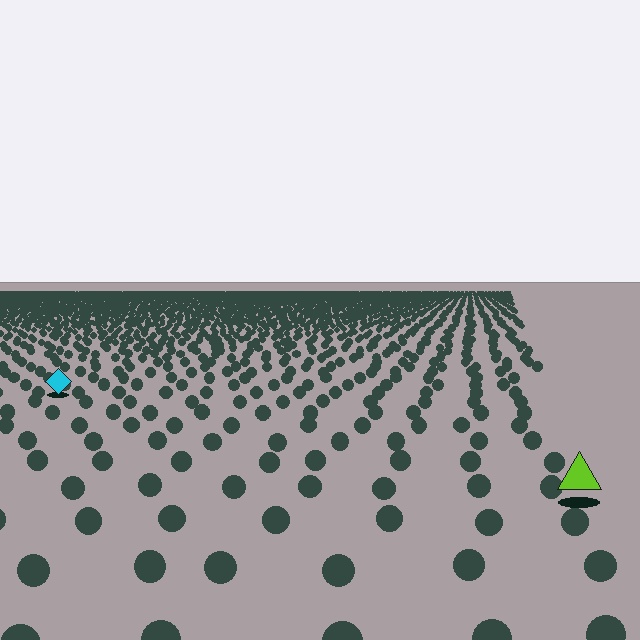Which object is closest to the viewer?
The lime triangle is closest. The texture marks near it are larger and more spread out.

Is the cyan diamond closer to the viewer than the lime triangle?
No. The lime triangle is closer — you can tell from the texture gradient: the ground texture is coarser near it.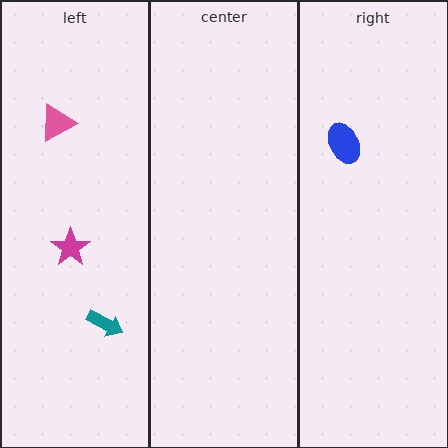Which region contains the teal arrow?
The left region.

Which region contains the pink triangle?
The left region.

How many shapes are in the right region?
1.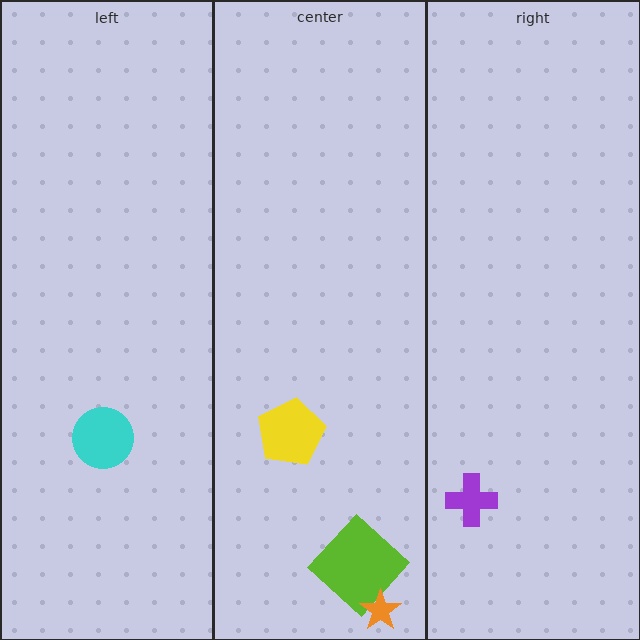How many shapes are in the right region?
1.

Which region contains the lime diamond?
The center region.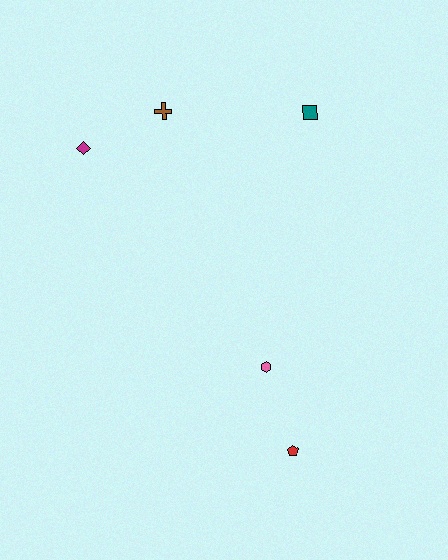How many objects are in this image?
There are 5 objects.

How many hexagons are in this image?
There is 1 hexagon.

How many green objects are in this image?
There are no green objects.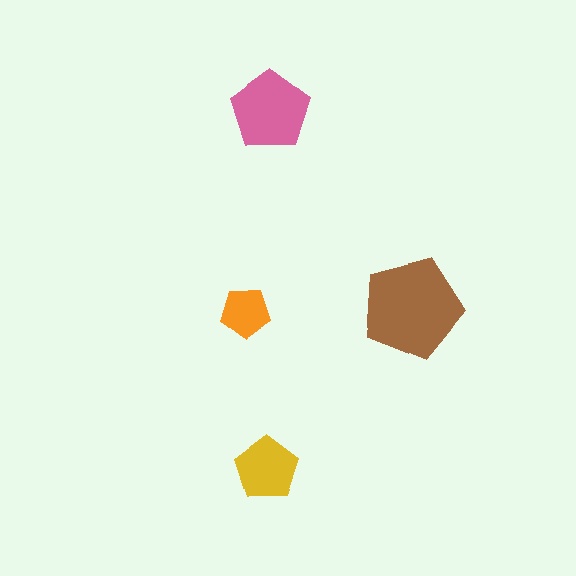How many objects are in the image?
There are 4 objects in the image.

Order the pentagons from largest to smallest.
the brown one, the pink one, the yellow one, the orange one.